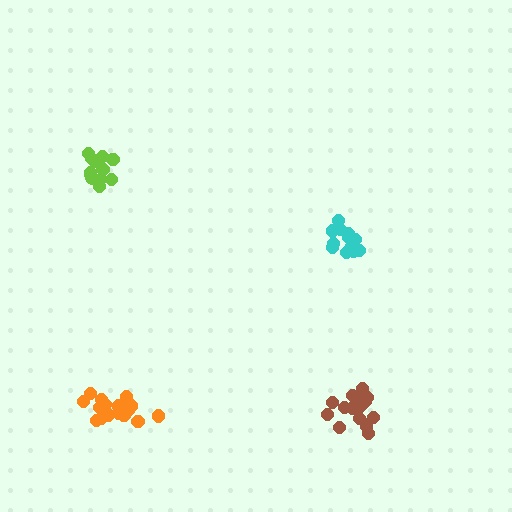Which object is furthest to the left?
The lime cluster is leftmost.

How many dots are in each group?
Group 1: 13 dots, Group 2: 12 dots, Group 3: 16 dots, Group 4: 17 dots (58 total).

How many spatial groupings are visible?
There are 4 spatial groupings.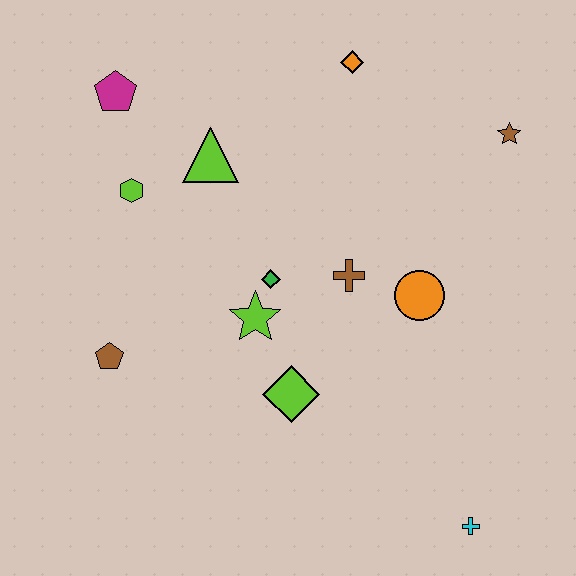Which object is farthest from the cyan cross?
The magenta pentagon is farthest from the cyan cross.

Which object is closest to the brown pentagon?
The lime star is closest to the brown pentagon.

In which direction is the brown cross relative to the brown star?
The brown cross is to the left of the brown star.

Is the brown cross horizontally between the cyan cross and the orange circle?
No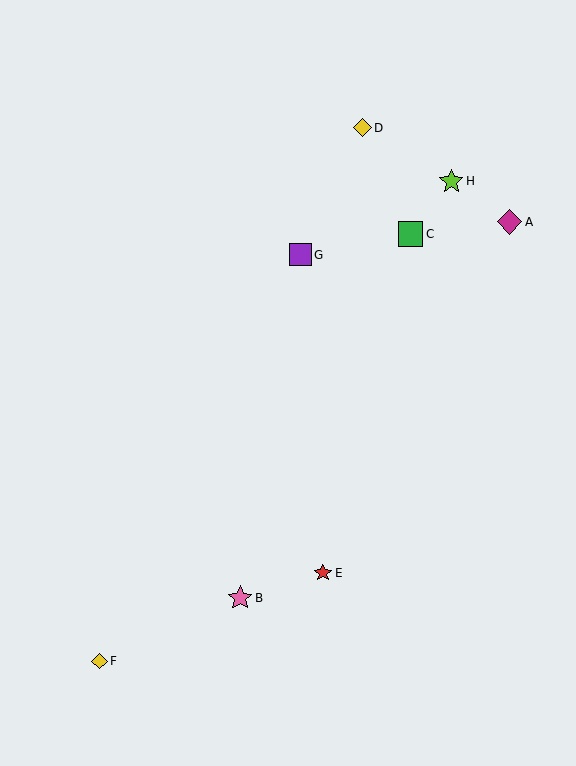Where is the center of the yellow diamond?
The center of the yellow diamond is at (363, 128).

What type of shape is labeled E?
Shape E is a red star.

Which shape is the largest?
The magenta diamond (labeled A) is the largest.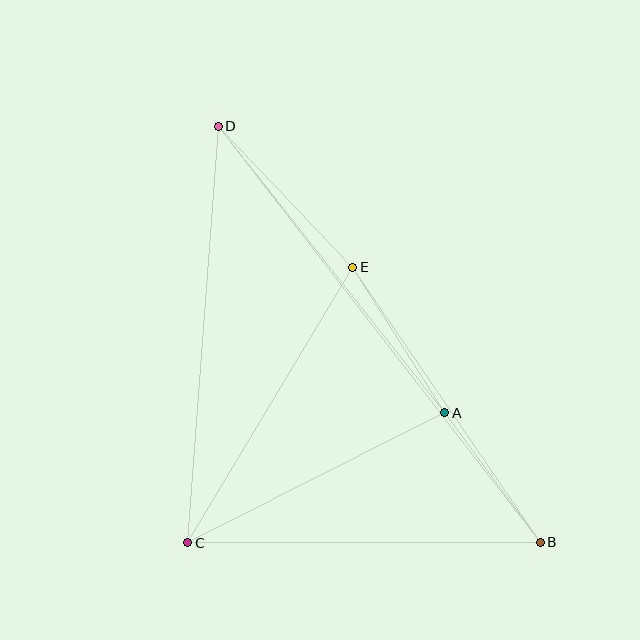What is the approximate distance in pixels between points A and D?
The distance between A and D is approximately 365 pixels.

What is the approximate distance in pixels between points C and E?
The distance between C and E is approximately 321 pixels.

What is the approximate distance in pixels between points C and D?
The distance between C and D is approximately 418 pixels.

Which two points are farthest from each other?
Points B and D are farthest from each other.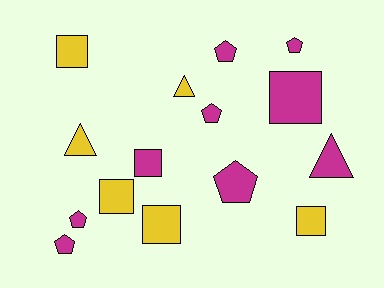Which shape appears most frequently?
Square, with 6 objects.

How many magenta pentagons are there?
There are 6 magenta pentagons.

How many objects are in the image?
There are 15 objects.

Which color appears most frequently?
Magenta, with 9 objects.